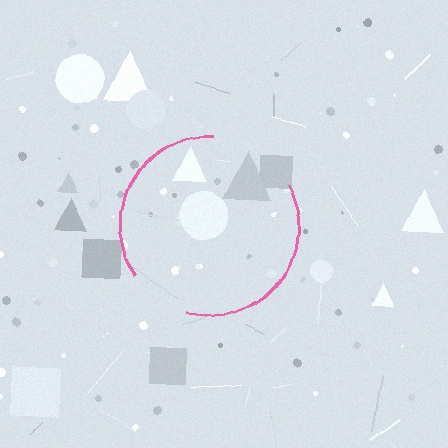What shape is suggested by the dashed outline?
The dashed outline suggests a circle.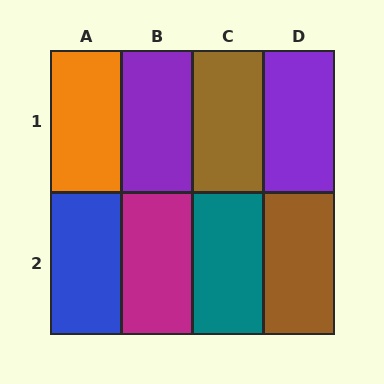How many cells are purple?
2 cells are purple.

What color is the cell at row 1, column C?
Brown.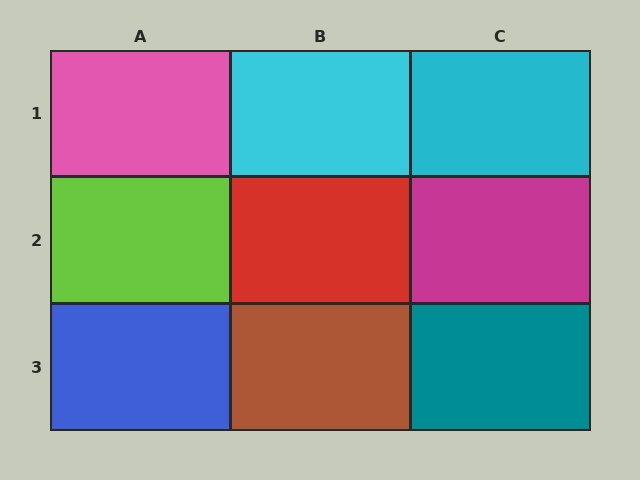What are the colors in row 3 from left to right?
Blue, brown, teal.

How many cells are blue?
1 cell is blue.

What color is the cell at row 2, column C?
Magenta.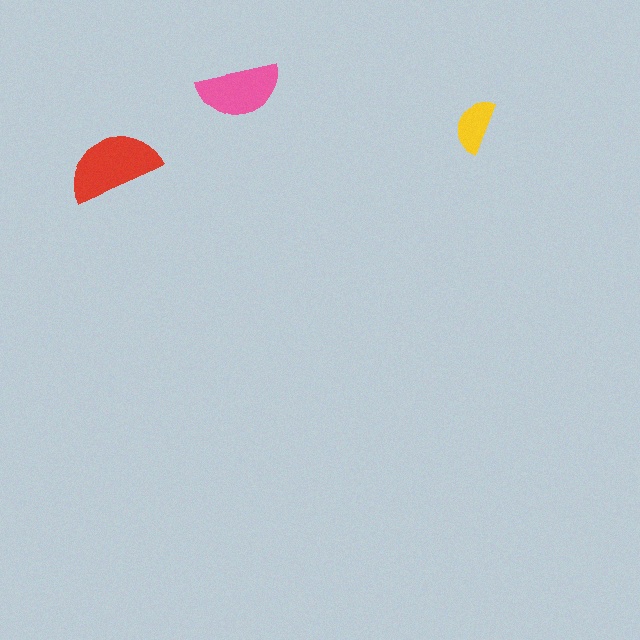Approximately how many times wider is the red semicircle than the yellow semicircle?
About 2 times wider.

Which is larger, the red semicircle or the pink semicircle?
The red one.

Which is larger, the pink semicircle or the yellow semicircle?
The pink one.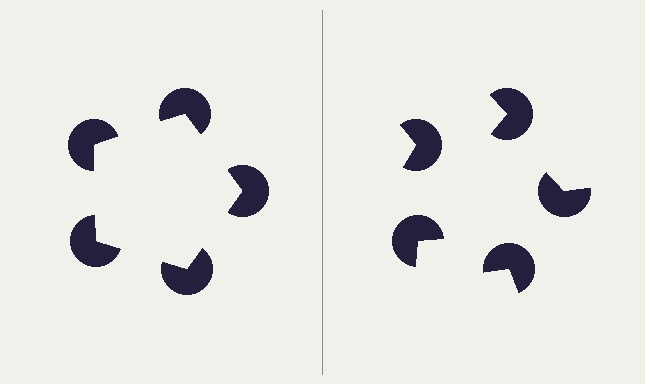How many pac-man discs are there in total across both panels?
10 — 5 on each side.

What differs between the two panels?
The pac-man discs are positioned identically on both sides; only the wedge orientations differ. On the left they align to a pentagon; on the right they are misaligned.